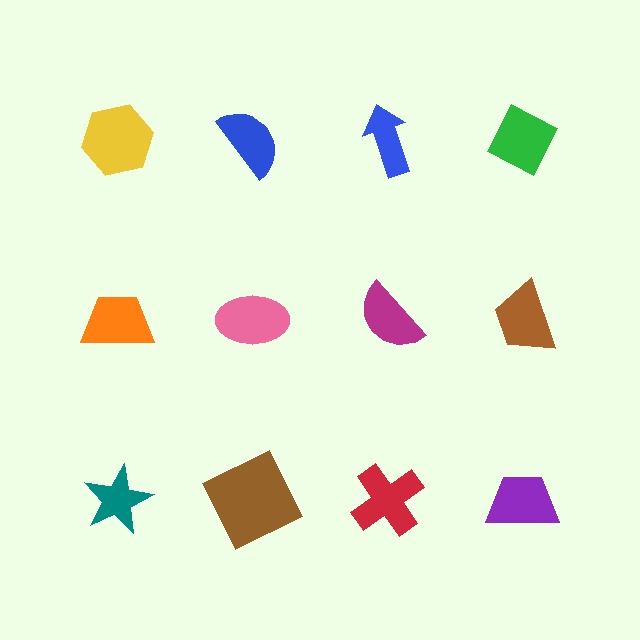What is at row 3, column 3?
A red cross.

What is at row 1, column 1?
A yellow hexagon.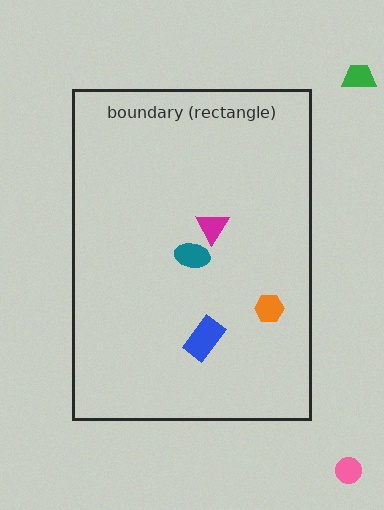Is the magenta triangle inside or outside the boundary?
Inside.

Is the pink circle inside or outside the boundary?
Outside.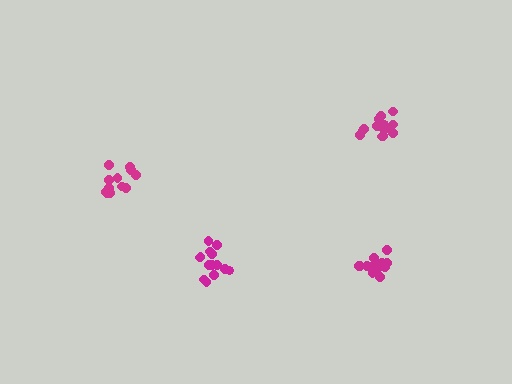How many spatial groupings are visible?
There are 4 spatial groupings.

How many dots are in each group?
Group 1: 15 dots, Group 2: 14 dots, Group 3: 13 dots, Group 4: 12 dots (54 total).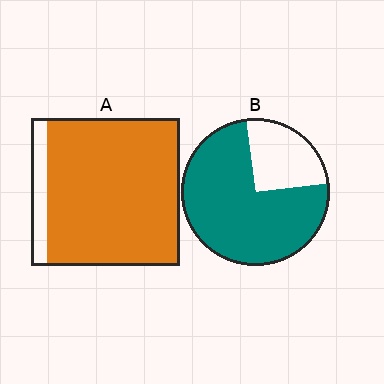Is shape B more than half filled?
Yes.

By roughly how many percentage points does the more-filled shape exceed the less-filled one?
By roughly 15 percentage points (A over B).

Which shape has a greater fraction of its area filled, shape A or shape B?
Shape A.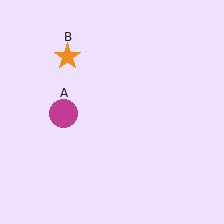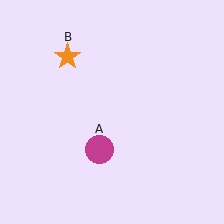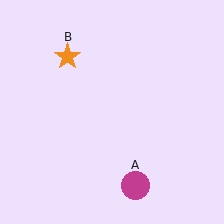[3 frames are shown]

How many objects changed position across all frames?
1 object changed position: magenta circle (object A).